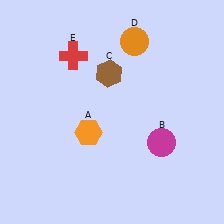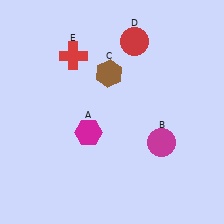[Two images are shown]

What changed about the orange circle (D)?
In Image 1, D is orange. In Image 2, it changed to red.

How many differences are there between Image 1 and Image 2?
There are 2 differences between the two images.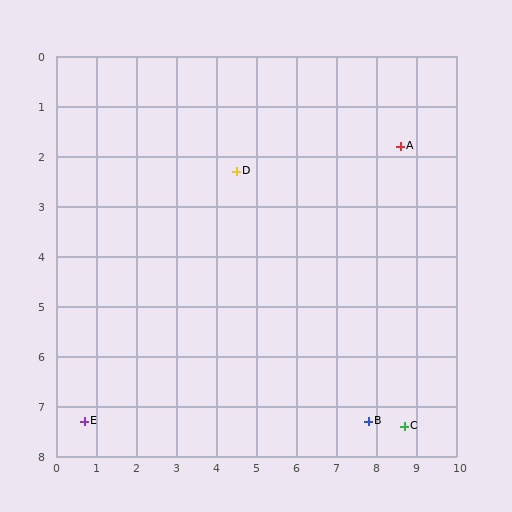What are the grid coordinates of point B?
Point B is at approximately (7.8, 7.3).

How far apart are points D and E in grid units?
Points D and E are about 6.3 grid units apart.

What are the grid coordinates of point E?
Point E is at approximately (0.7, 7.3).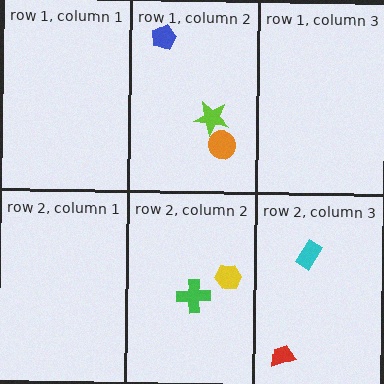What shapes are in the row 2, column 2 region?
The yellow hexagon, the green cross.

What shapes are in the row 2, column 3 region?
The red trapezoid, the cyan rectangle.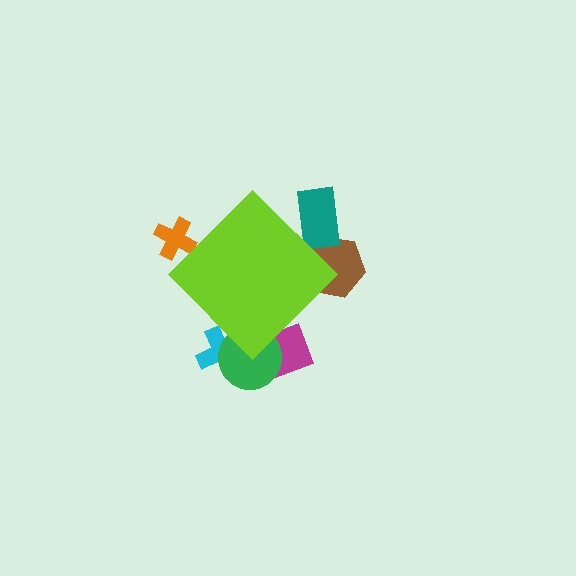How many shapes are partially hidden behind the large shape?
6 shapes are partially hidden.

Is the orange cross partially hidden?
Yes, the orange cross is partially hidden behind the lime diamond.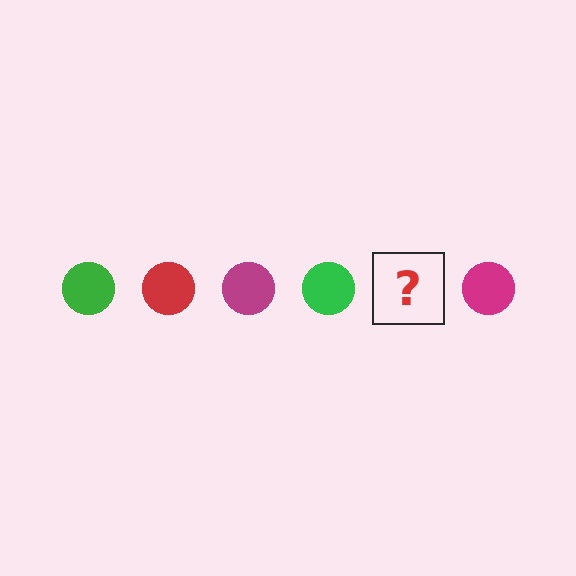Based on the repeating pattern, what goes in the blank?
The blank should be a red circle.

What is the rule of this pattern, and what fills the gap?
The rule is that the pattern cycles through green, red, magenta circles. The gap should be filled with a red circle.